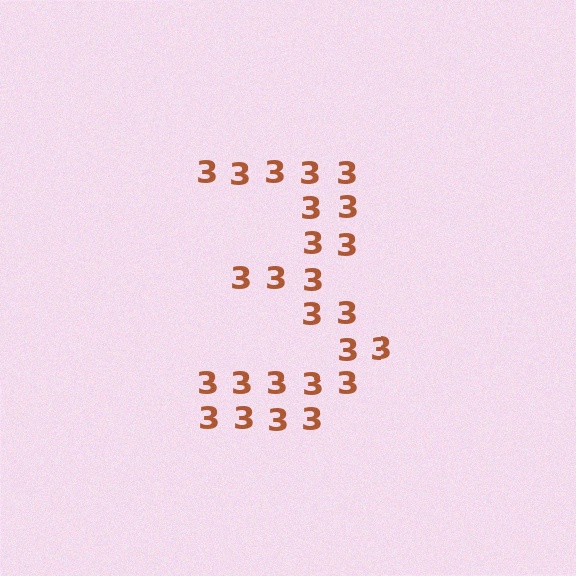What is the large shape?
The large shape is the digit 3.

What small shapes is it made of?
It is made of small digit 3's.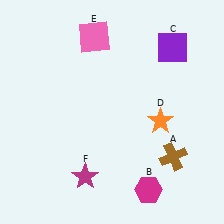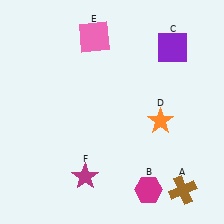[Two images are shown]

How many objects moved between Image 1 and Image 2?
1 object moved between the two images.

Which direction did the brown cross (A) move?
The brown cross (A) moved down.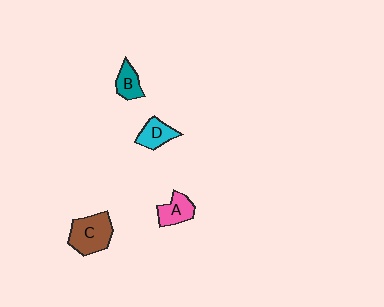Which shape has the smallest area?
Shape B (teal).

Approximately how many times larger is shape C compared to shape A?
Approximately 1.6 times.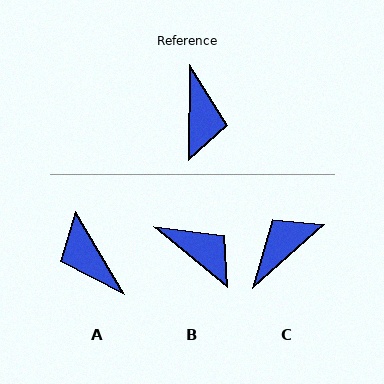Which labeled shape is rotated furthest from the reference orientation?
A, about 149 degrees away.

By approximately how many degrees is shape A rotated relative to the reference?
Approximately 149 degrees clockwise.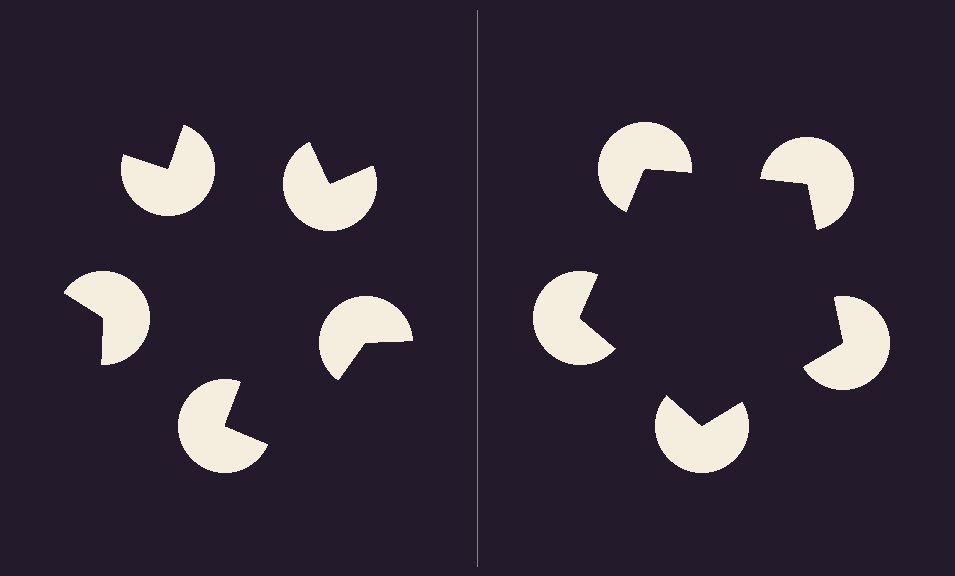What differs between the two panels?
The pac-man discs are positioned identically on both sides; only the wedge orientations differ. On the right they align to a pentagon; on the left they are misaligned.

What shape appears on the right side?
An illusory pentagon.